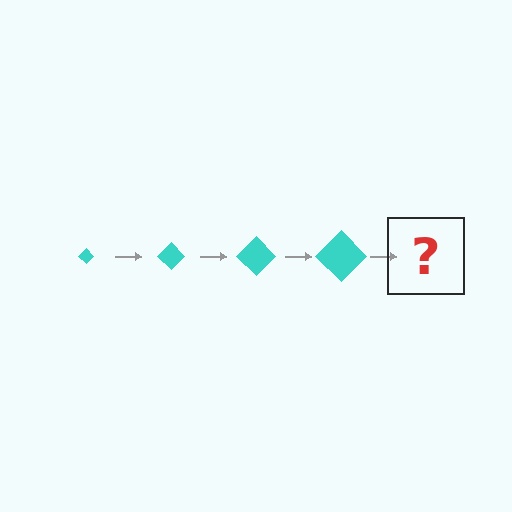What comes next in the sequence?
The next element should be a cyan diamond, larger than the previous one.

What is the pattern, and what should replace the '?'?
The pattern is that the diamond gets progressively larger each step. The '?' should be a cyan diamond, larger than the previous one.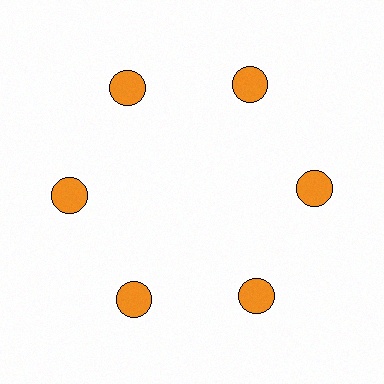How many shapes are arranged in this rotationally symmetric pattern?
There are 6 shapes, arranged in 6 groups of 1.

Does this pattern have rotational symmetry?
Yes, this pattern has 6-fold rotational symmetry. It looks the same after rotating 60 degrees around the center.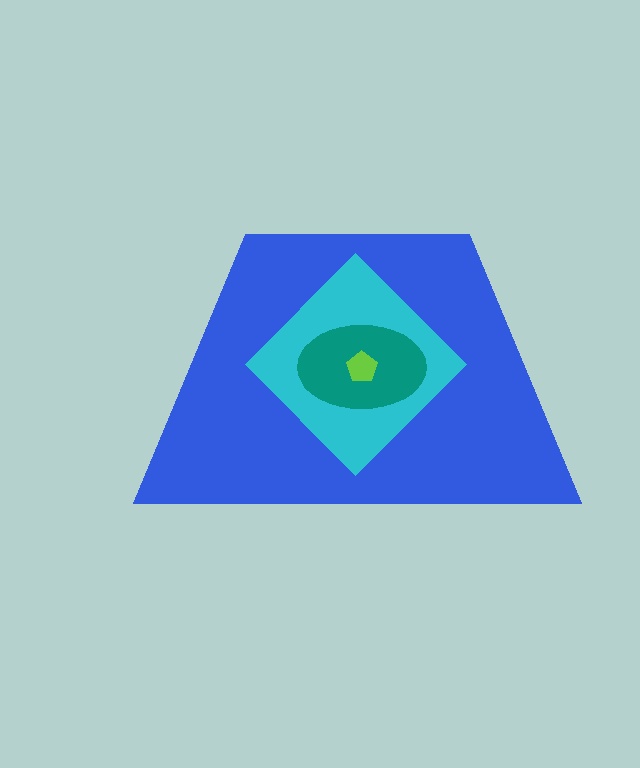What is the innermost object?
The lime pentagon.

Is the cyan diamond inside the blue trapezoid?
Yes.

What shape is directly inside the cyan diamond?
The teal ellipse.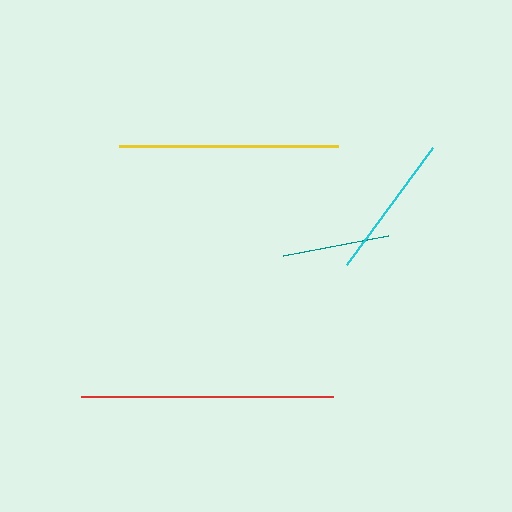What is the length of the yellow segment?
The yellow segment is approximately 219 pixels long.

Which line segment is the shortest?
The teal line is the shortest at approximately 107 pixels.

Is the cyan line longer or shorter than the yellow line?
The yellow line is longer than the cyan line.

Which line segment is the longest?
The red line is the longest at approximately 252 pixels.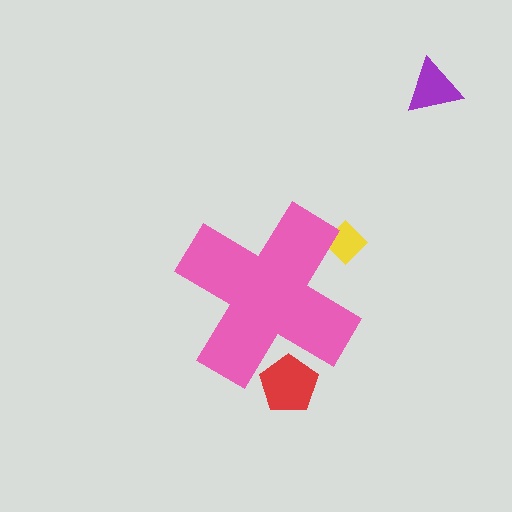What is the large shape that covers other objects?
A pink cross.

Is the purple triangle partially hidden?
No, the purple triangle is fully visible.